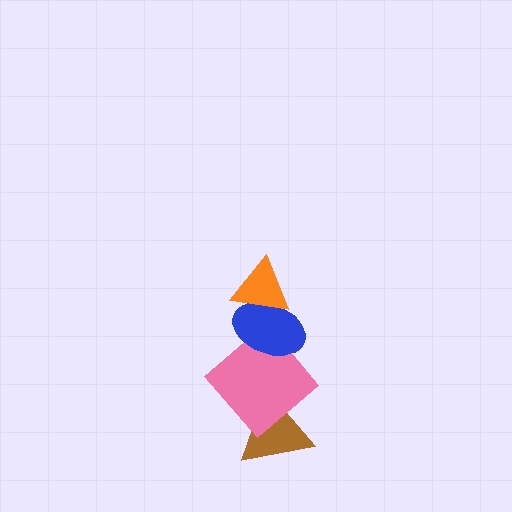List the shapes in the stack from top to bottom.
From top to bottom: the orange triangle, the blue ellipse, the pink diamond, the brown triangle.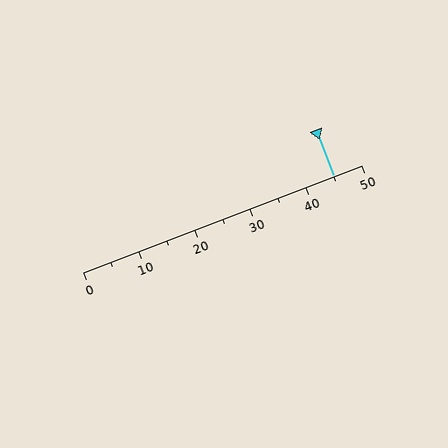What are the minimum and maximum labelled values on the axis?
The axis runs from 0 to 50.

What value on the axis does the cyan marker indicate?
The marker indicates approximately 45.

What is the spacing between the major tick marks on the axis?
The major ticks are spaced 10 apart.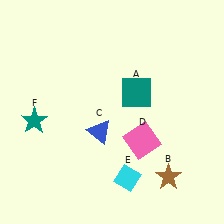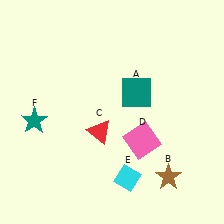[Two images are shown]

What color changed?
The triangle (C) changed from blue in Image 1 to red in Image 2.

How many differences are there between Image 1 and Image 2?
There is 1 difference between the two images.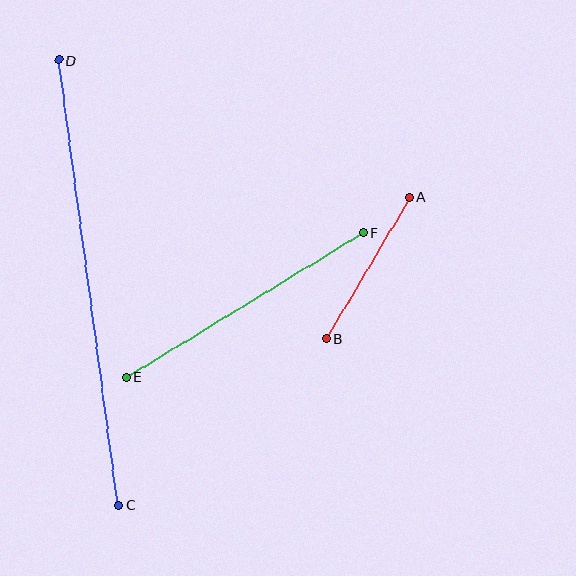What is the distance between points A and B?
The distance is approximately 164 pixels.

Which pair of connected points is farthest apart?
Points C and D are farthest apart.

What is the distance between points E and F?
The distance is approximately 278 pixels.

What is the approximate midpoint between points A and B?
The midpoint is at approximately (368, 268) pixels.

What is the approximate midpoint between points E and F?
The midpoint is at approximately (245, 305) pixels.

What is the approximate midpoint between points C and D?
The midpoint is at approximately (89, 282) pixels.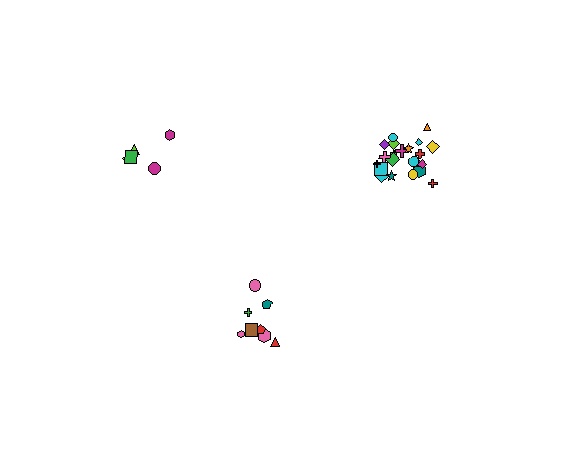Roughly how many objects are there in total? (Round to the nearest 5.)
Roughly 35 objects in total.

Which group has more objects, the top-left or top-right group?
The top-right group.